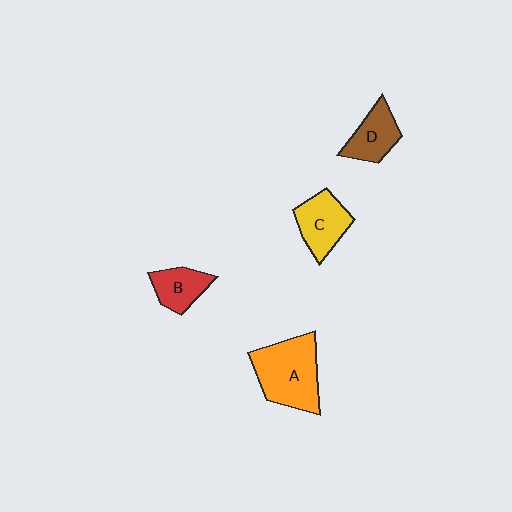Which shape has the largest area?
Shape A (orange).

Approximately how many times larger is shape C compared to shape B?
Approximately 1.3 times.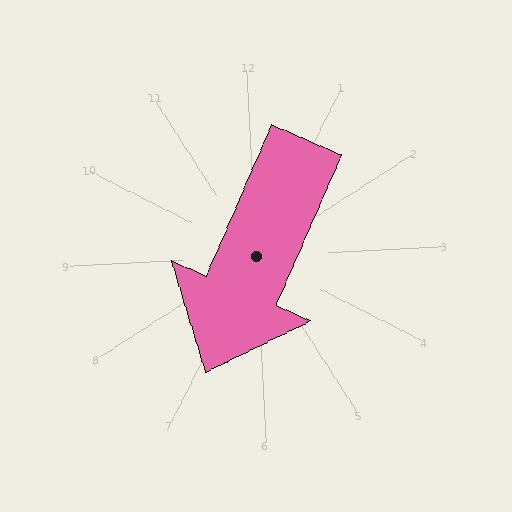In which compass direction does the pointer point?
Southwest.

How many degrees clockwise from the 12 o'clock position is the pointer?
Approximately 206 degrees.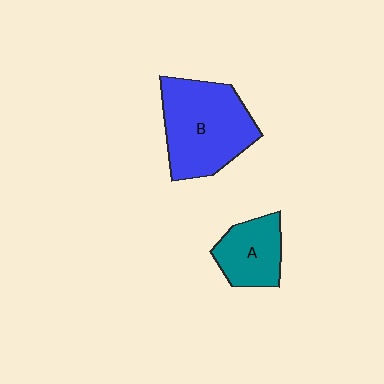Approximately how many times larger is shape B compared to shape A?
Approximately 1.8 times.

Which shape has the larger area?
Shape B (blue).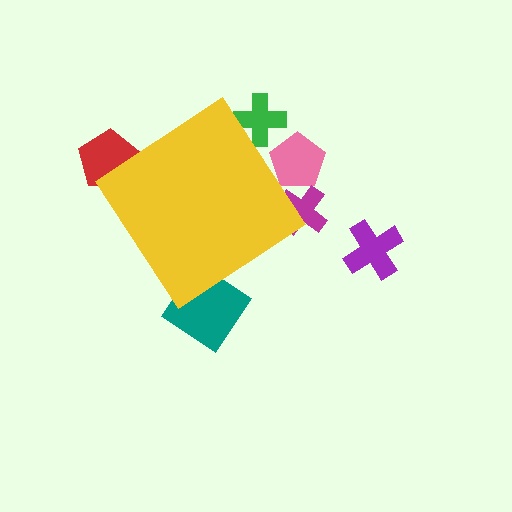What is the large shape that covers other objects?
A yellow diamond.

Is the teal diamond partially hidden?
Yes, the teal diamond is partially hidden behind the yellow diamond.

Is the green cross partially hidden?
Yes, the green cross is partially hidden behind the yellow diamond.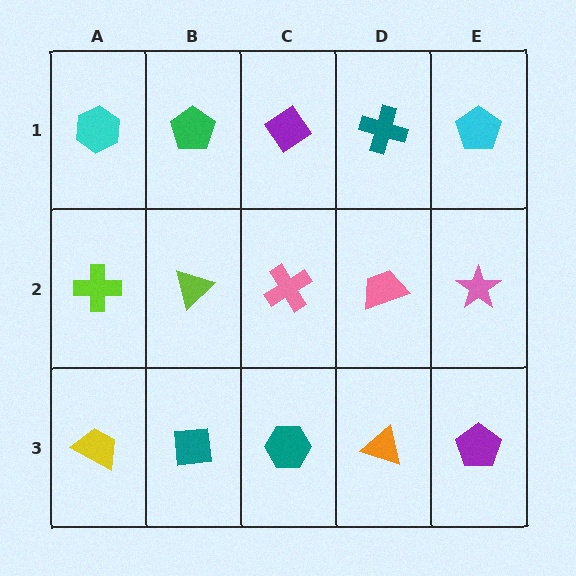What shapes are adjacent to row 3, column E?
A pink star (row 2, column E), an orange triangle (row 3, column D).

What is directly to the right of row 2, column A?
A lime triangle.